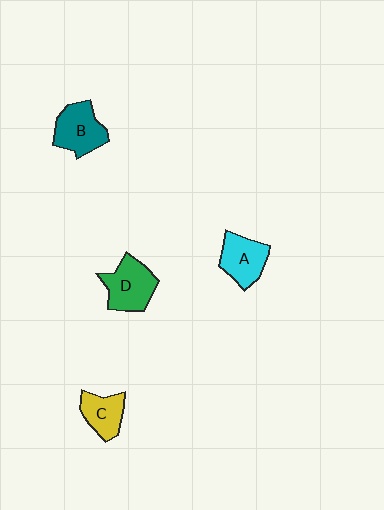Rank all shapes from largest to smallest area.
From largest to smallest: D (green), B (teal), A (cyan), C (yellow).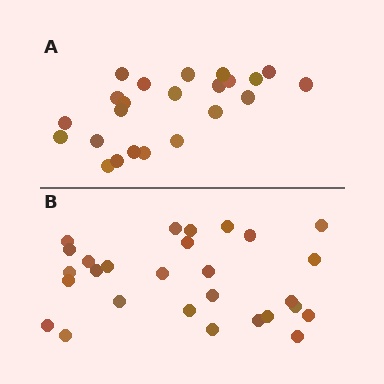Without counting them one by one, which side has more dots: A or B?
Region B (the bottom region) has more dots.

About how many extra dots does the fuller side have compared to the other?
Region B has about 5 more dots than region A.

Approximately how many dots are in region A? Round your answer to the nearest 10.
About 20 dots. (The exact count is 23, which rounds to 20.)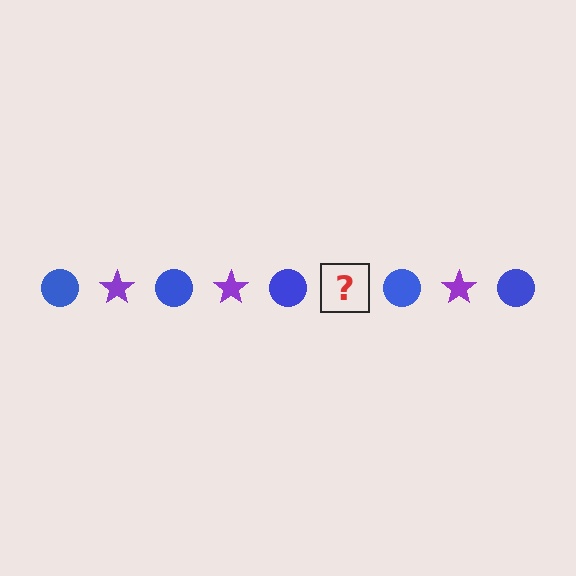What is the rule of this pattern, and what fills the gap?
The rule is that the pattern alternates between blue circle and purple star. The gap should be filled with a purple star.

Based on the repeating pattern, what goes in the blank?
The blank should be a purple star.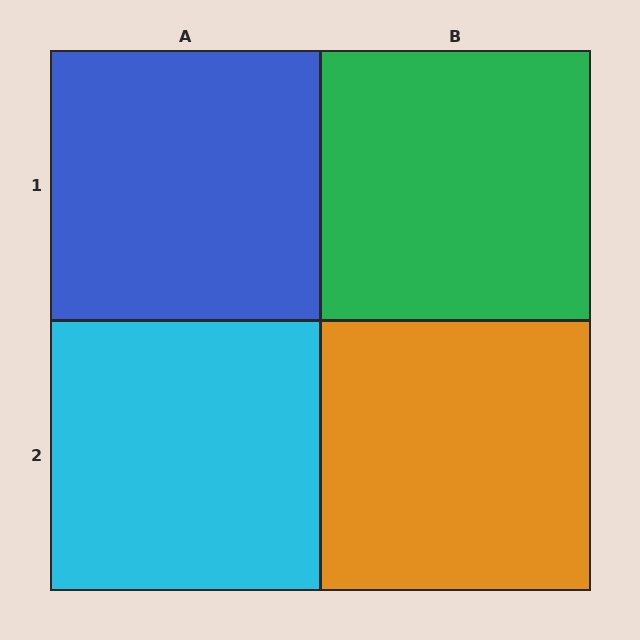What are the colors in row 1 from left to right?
Blue, green.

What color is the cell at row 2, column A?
Cyan.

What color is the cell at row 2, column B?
Orange.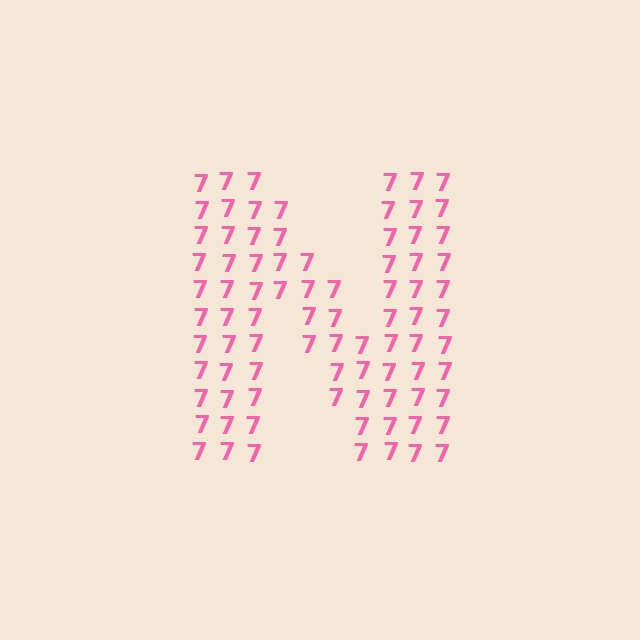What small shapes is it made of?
It is made of small digit 7's.